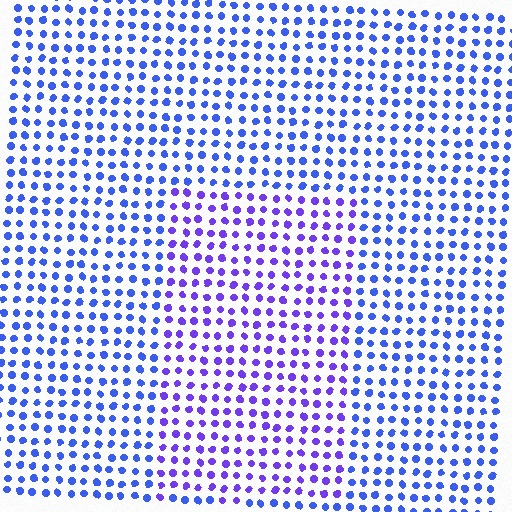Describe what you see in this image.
The image is filled with small blue elements in a uniform arrangement. A rectangle-shaped region is visible where the elements are tinted to a slightly different hue, forming a subtle color boundary.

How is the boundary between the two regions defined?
The boundary is defined purely by a slight shift in hue (about 31 degrees). Spacing, size, and orientation are identical on both sides.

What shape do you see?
I see a rectangle.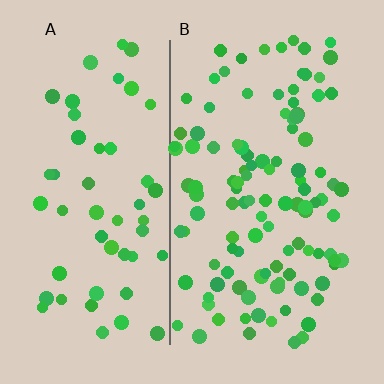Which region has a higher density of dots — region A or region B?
B (the right).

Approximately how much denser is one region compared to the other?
Approximately 2.1× — region B over region A.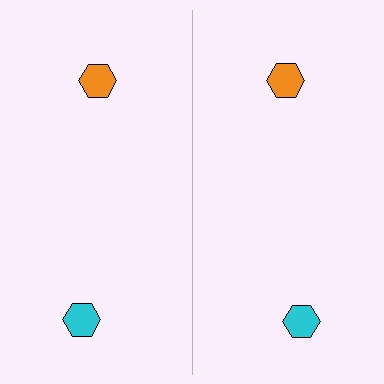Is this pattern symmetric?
Yes, this pattern has bilateral (reflection) symmetry.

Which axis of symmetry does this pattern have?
The pattern has a vertical axis of symmetry running through the center of the image.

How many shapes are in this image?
There are 4 shapes in this image.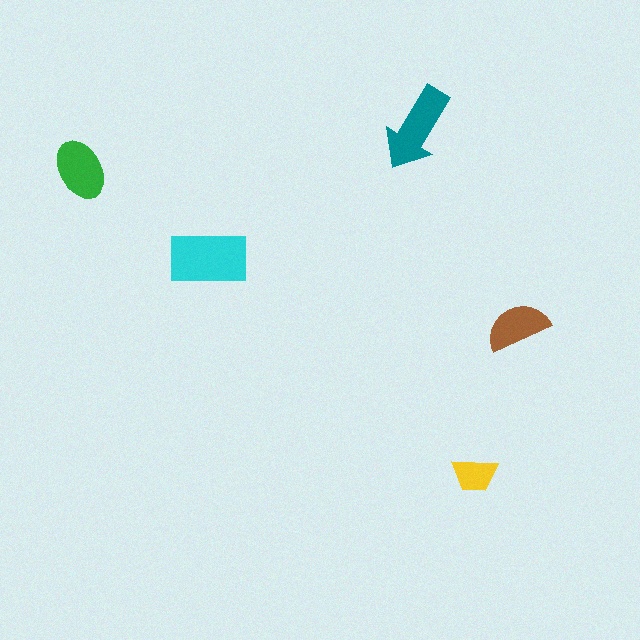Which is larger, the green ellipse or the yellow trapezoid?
The green ellipse.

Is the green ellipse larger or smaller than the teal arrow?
Smaller.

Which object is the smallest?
The yellow trapezoid.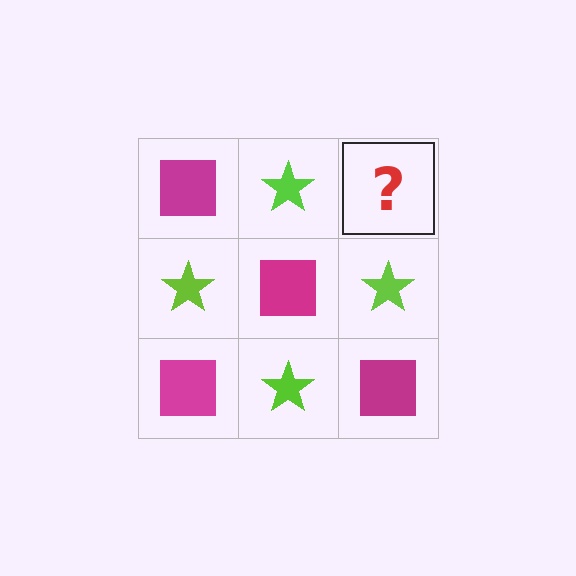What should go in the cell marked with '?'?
The missing cell should contain a magenta square.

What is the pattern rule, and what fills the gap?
The rule is that it alternates magenta square and lime star in a checkerboard pattern. The gap should be filled with a magenta square.